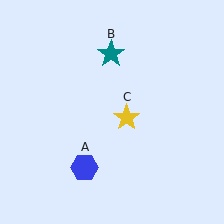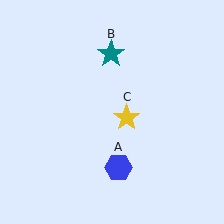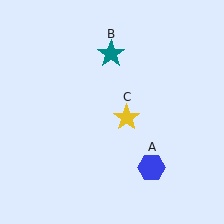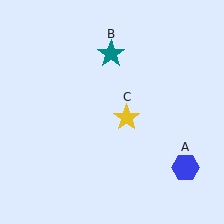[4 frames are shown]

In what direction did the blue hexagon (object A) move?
The blue hexagon (object A) moved right.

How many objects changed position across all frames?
1 object changed position: blue hexagon (object A).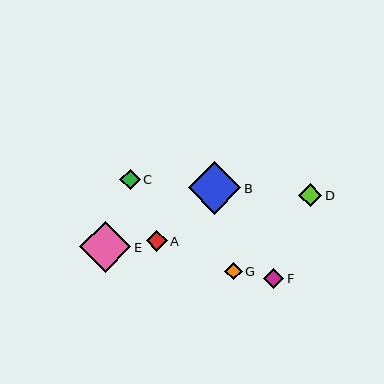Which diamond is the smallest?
Diamond G is the smallest with a size of approximately 17 pixels.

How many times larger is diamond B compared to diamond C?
Diamond B is approximately 2.6 times the size of diamond C.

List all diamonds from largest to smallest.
From largest to smallest: B, E, D, A, C, F, G.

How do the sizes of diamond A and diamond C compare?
Diamond A and diamond C are approximately the same size.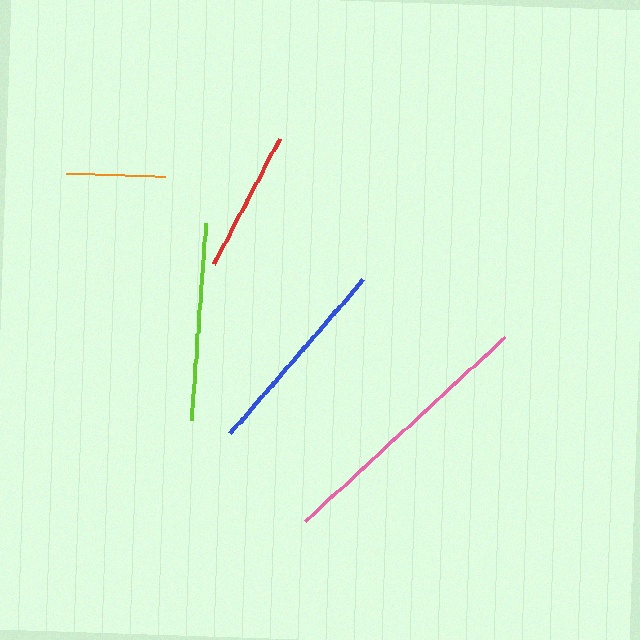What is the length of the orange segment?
The orange segment is approximately 99 pixels long.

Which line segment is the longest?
The pink line is the longest at approximately 271 pixels.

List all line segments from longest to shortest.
From longest to shortest: pink, blue, lime, red, orange.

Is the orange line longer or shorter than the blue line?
The blue line is longer than the orange line.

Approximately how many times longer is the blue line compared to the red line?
The blue line is approximately 1.4 times the length of the red line.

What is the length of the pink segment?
The pink segment is approximately 271 pixels long.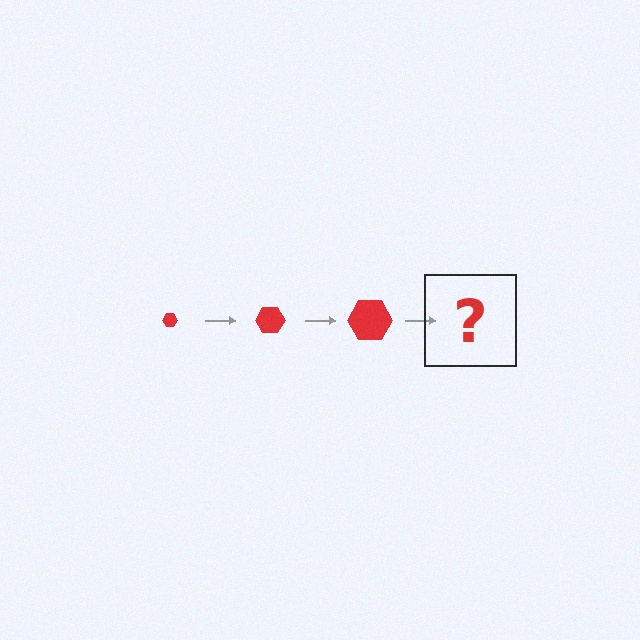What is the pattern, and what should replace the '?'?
The pattern is that the hexagon gets progressively larger each step. The '?' should be a red hexagon, larger than the previous one.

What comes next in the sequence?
The next element should be a red hexagon, larger than the previous one.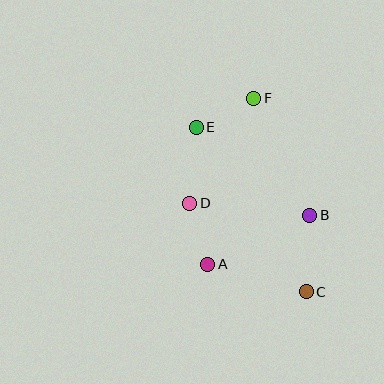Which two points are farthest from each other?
Points C and F are farthest from each other.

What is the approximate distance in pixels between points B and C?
The distance between B and C is approximately 77 pixels.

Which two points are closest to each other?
Points A and D are closest to each other.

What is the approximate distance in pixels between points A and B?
The distance between A and B is approximately 113 pixels.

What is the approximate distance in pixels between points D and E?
The distance between D and E is approximately 76 pixels.